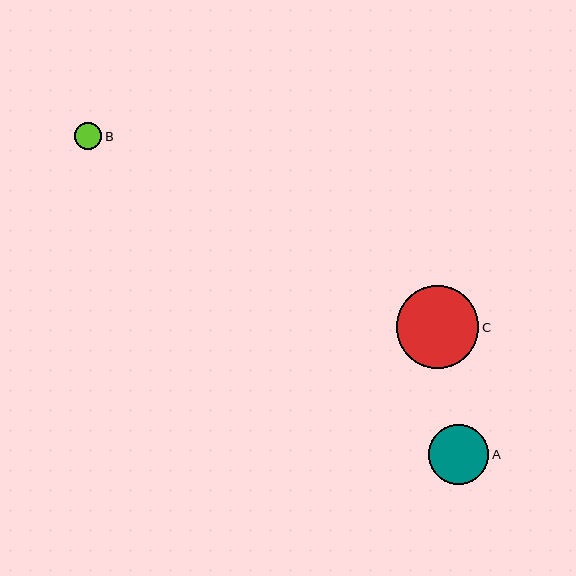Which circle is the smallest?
Circle B is the smallest with a size of approximately 27 pixels.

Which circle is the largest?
Circle C is the largest with a size of approximately 82 pixels.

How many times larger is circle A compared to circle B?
Circle A is approximately 2.2 times the size of circle B.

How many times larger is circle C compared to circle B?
Circle C is approximately 3.1 times the size of circle B.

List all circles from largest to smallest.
From largest to smallest: C, A, B.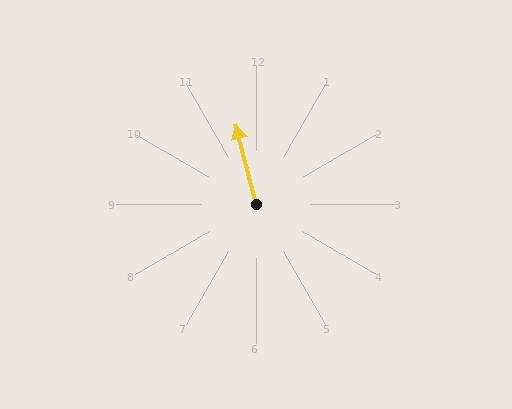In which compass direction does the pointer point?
North.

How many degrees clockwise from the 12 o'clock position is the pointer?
Approximately 346 degrees.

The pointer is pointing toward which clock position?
Roughly 12 o'clock.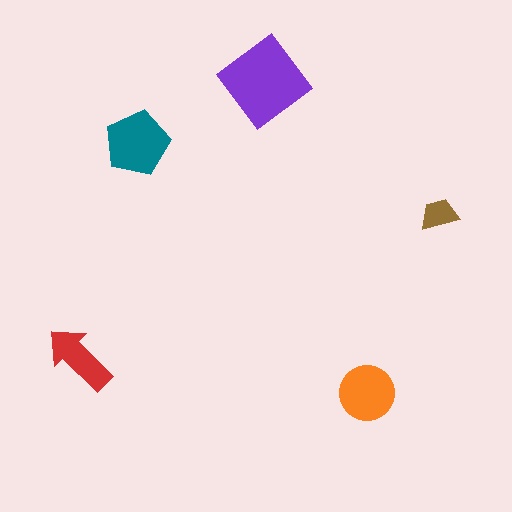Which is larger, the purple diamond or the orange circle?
The purple diamond.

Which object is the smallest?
The brown trapezoid.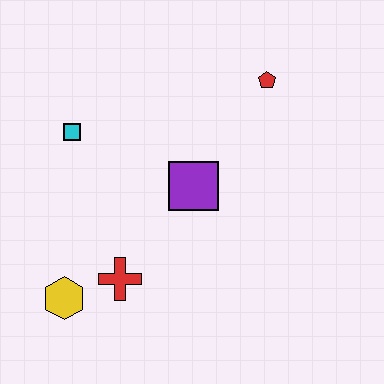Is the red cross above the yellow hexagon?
Yes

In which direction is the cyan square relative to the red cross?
The cyan square is above the red cross.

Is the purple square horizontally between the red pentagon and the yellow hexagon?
Yes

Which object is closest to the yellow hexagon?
The red cross is closest to the yellow hexagon.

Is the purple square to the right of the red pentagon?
No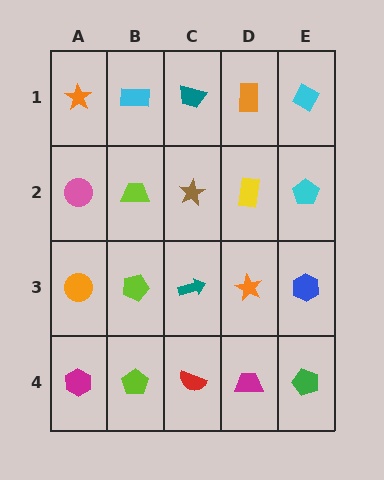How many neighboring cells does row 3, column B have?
4.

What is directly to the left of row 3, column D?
A teal arrow.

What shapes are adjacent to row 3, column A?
A pink circle (row 2, column A), a magenta hexagon (row 4, column A), a lime pentagon (row 3, column B).